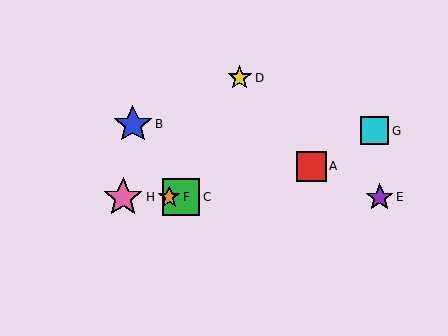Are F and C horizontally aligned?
Yes, both are at y≈197.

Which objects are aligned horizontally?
Objects C, E, F, H are aligned horizontally.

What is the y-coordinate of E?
Object E is at y≈197.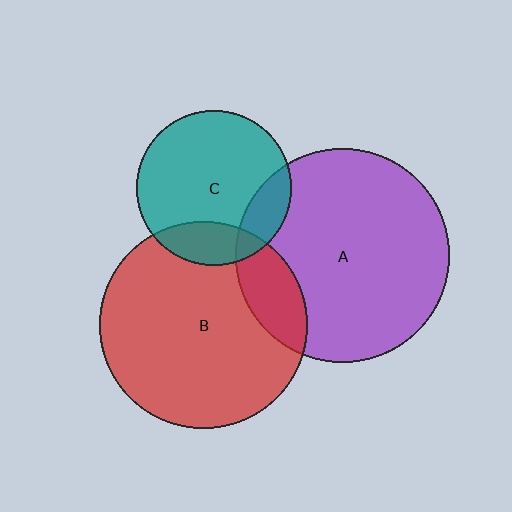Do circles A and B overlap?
Yes.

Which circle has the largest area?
Circle A (purple).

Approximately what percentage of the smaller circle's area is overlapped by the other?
Approximately 15%.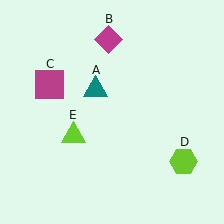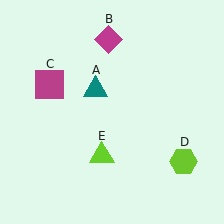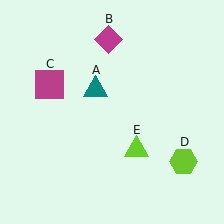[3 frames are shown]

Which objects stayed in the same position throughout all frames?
Teal triangle (object A) and magenta diamond (object B) and magenta square (object C) and lime hexagon (object D) remained stationary.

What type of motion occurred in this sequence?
The lime triangle (object E) rotated counterclockwise around the center of the scene.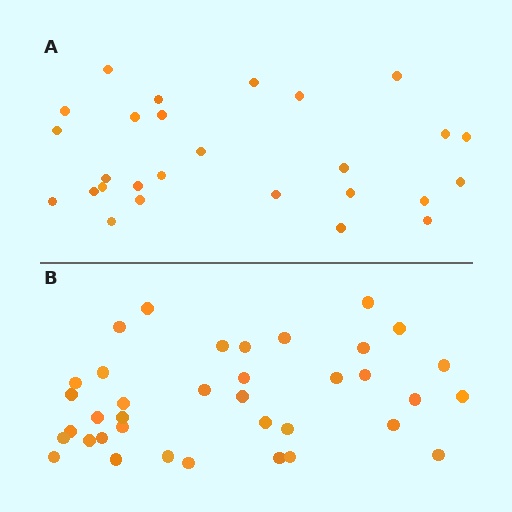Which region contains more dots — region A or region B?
Region B (the bottom region) has more dots.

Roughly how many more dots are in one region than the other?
Region B has roughly 10 or so more dots than region A.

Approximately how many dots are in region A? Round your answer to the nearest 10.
About 30 dots. (The exact count is 27, which rounds to 30.)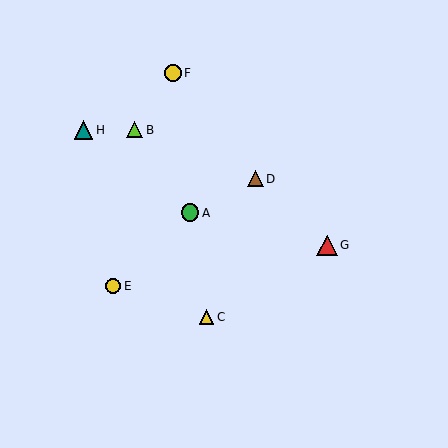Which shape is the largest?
The red triangle (labeled G) is the largest.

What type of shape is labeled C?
Shape C is a yellow triangle.